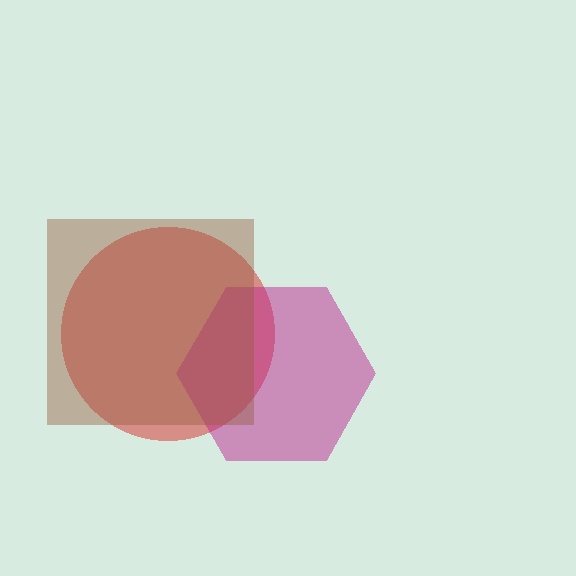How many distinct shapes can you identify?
There are 3 distinct shapes: a red circle, a magenta hexagon, a brown square.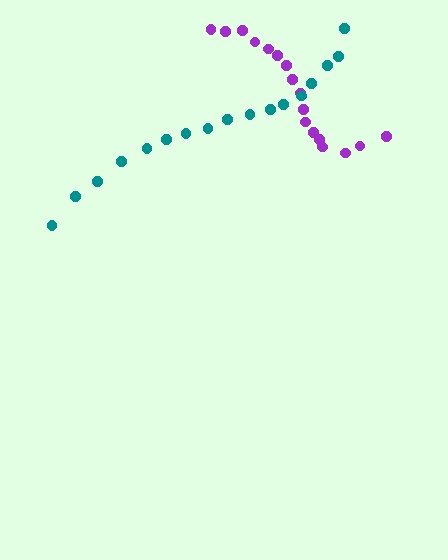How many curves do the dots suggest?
There are 2 distinct paths.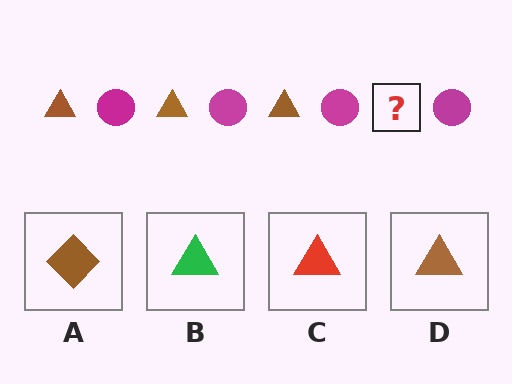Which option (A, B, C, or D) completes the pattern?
D.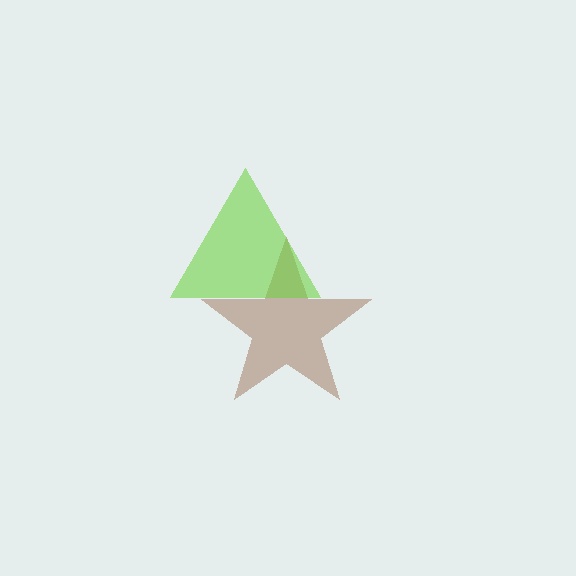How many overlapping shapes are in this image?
There are 2 overlapping shapes in the image.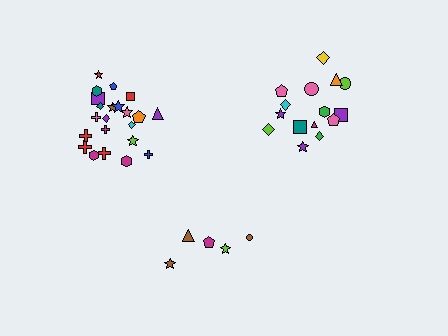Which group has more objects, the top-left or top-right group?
The top-left group.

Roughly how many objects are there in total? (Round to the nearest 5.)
Roughly 40 objects in total.